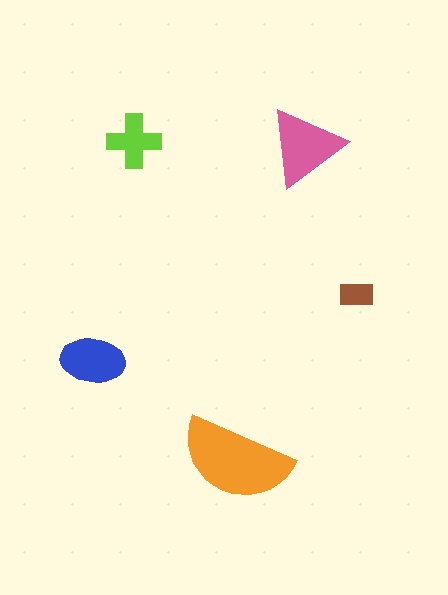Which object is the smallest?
The brown rectangle.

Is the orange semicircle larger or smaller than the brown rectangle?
Larger.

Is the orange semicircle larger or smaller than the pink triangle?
Larger.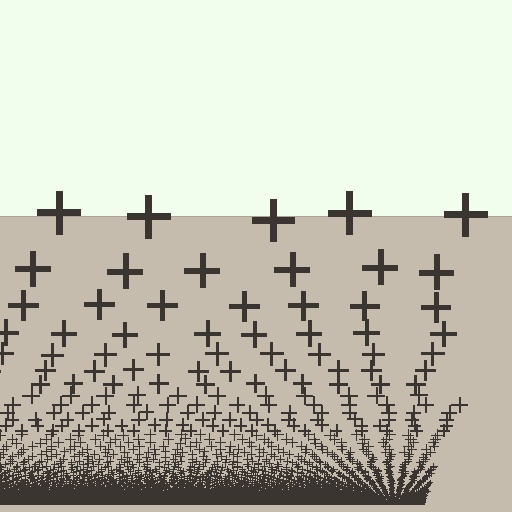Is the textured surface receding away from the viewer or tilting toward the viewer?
The surface appears to tilt toward the viewer. Texture elements get larger and sparser toward the top.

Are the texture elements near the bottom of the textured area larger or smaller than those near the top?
Smaller. The gradient is inverted — elements near the bottom are smaller and denser.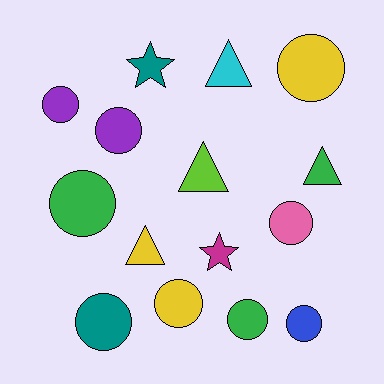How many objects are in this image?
There are 15 objects.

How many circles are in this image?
There are 9 circles.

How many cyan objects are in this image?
There is 1 cyan object.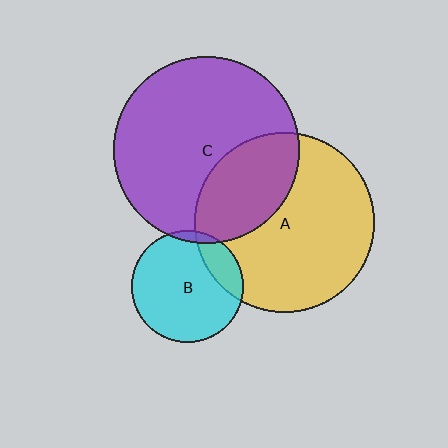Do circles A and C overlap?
Yes.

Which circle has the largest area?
Circle C (purple).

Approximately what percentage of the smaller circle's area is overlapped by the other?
Approximately 30%.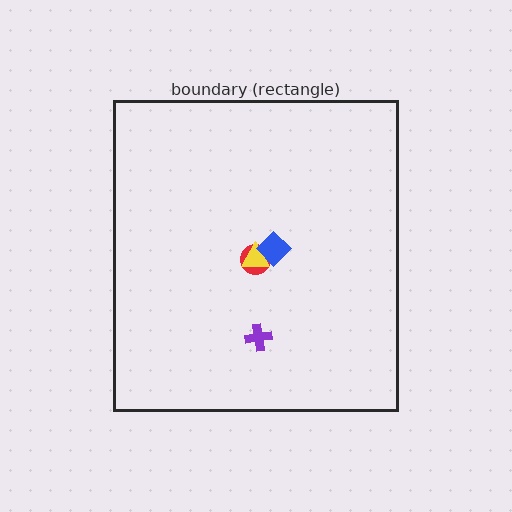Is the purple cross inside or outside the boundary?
Inside.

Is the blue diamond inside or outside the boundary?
Inside.